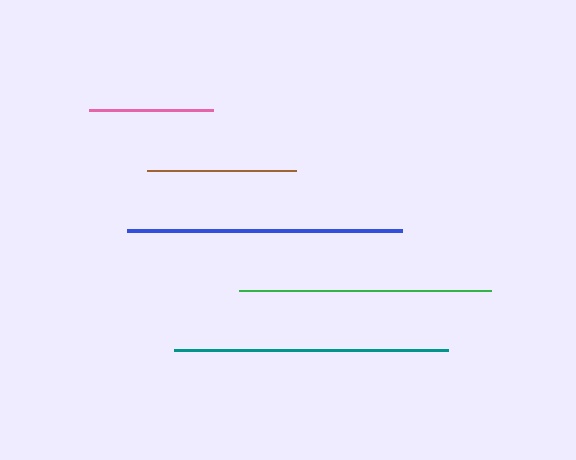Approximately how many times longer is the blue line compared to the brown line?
The blue line is approximately 1.8 times the length of the brown line.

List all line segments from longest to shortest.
From longest to shortest: blue, teal, green, brown, pink.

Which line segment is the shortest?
The pink line is the shortest at approximately 124 pixels.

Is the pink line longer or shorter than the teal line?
The teal line is longer than the pink line.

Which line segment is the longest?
The blue line is the longest at approximately 275 pixels.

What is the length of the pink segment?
The pink segment is approximately 124 pixels long.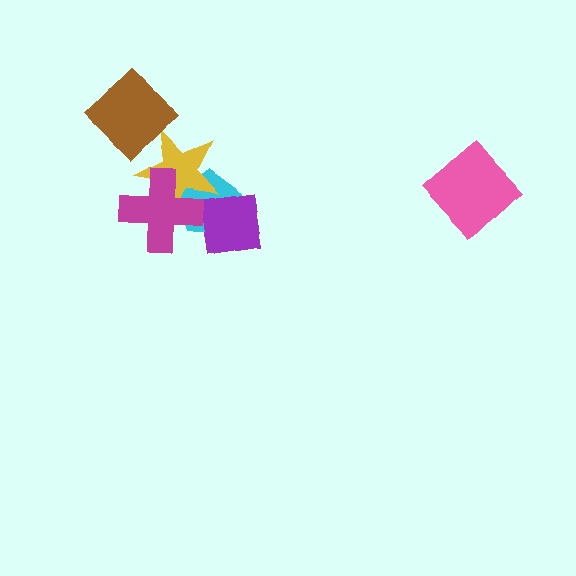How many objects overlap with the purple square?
1 object overlaps with the purple square.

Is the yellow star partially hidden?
Yes, it is partially covered by another shape.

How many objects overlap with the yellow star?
2 objects overlap with the yellow star.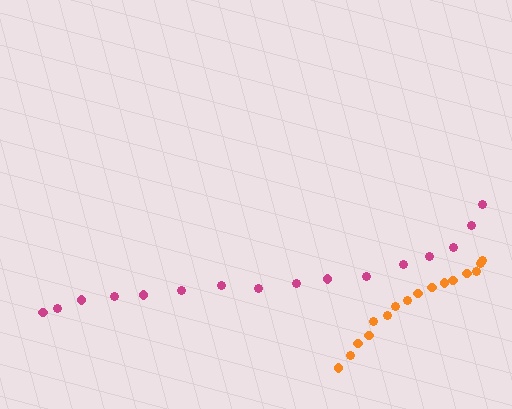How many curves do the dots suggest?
There are 2 distinct paths.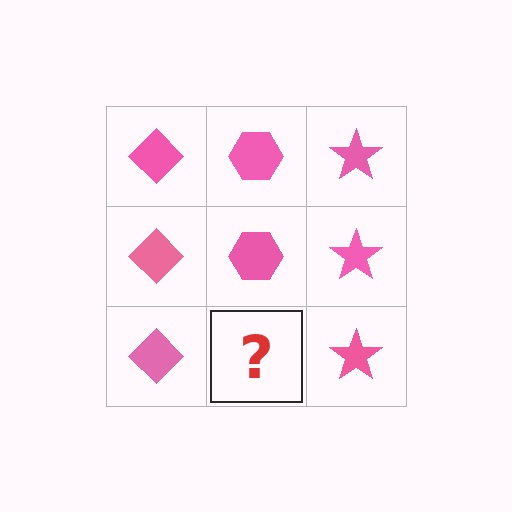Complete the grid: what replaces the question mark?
The question mark should be replaced with a pink hexagon.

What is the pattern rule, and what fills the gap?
The rule is that each column has a consistent shape. The gap should be filled with a pink hexagon.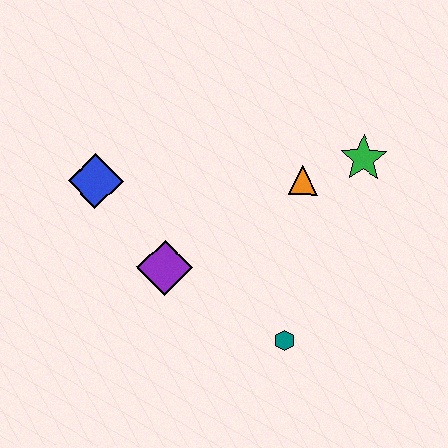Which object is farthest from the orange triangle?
The blue diamond is farthest from the orange triangle.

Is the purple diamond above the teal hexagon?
Yes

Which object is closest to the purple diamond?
The blue diamond is closest to the purple diamond.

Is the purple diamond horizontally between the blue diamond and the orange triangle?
Yes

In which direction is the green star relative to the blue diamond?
The green star is to the right of the blue diamond.